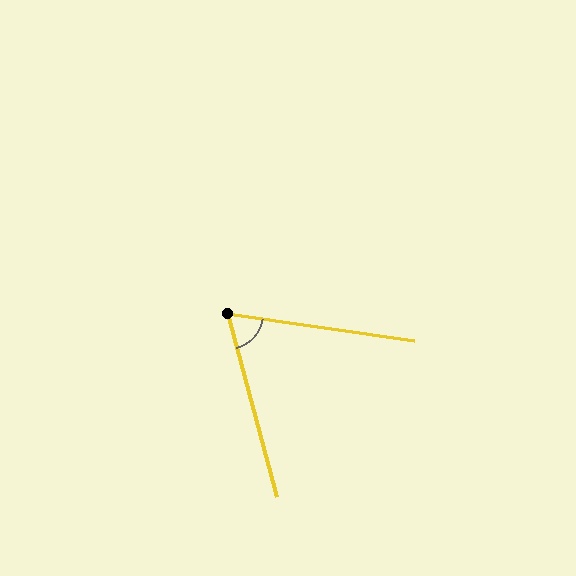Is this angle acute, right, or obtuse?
It is acute.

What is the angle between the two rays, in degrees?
Approximately 67 degrees.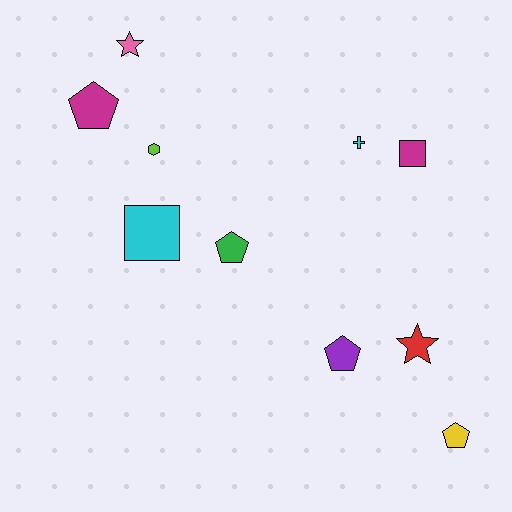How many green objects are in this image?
There is 1 green object.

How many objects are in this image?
There are 10 objects.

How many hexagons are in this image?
There is 1 hexagon.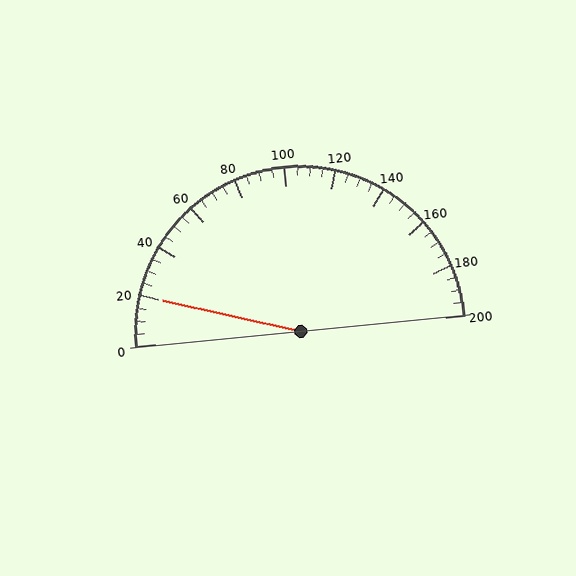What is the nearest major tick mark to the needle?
The nearest major tick mark is 20.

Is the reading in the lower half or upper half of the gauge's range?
The reading is in the lower half of the range (0 to 200).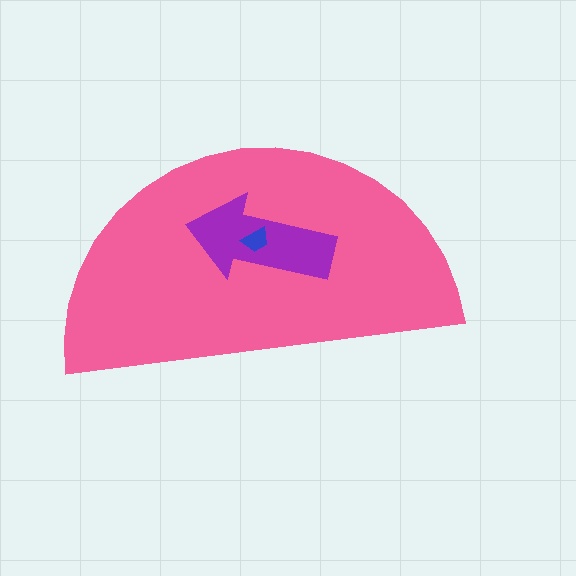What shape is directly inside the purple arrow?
The blue trapezoid.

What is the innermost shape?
The blue trapezoid.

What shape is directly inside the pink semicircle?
The purple arrow.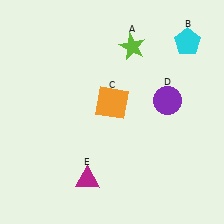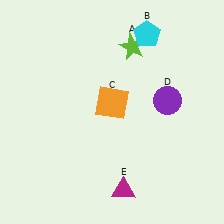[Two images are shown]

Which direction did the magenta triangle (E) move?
The magenta triangle (E) moved right.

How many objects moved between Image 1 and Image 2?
2 objects moved between the two images.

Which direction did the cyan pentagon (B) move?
The cyan pentagon (B) moved left.